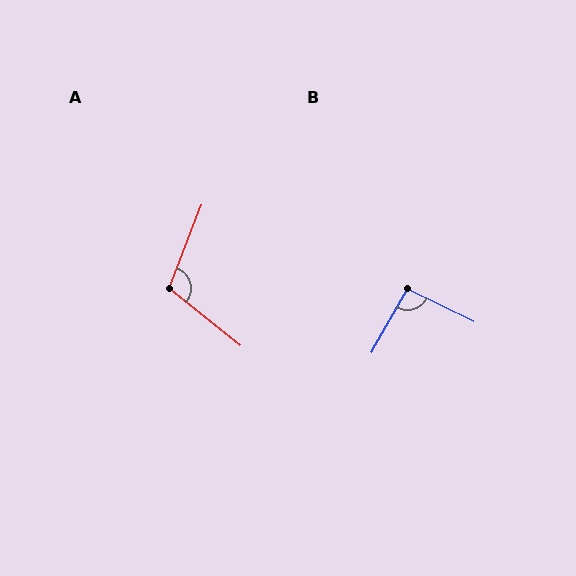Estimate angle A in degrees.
Approximately 108 degrees.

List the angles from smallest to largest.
B (93°), A (108°).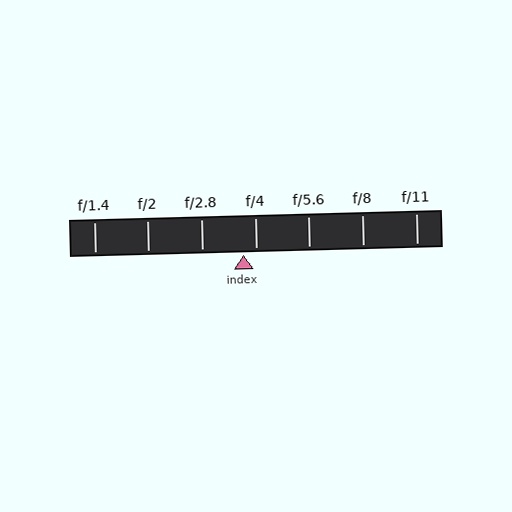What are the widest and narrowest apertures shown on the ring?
The widest aperture shown is f/1.4 and the narrowest is f/11.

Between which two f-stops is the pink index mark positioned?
The index mark is between f/2.8 and f/4.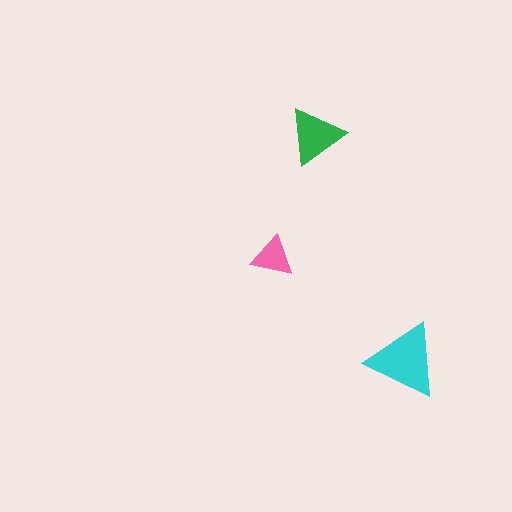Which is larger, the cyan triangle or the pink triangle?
The cyan one.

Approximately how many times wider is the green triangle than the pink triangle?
About 1.5 times wider.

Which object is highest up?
The green triangle is topmost.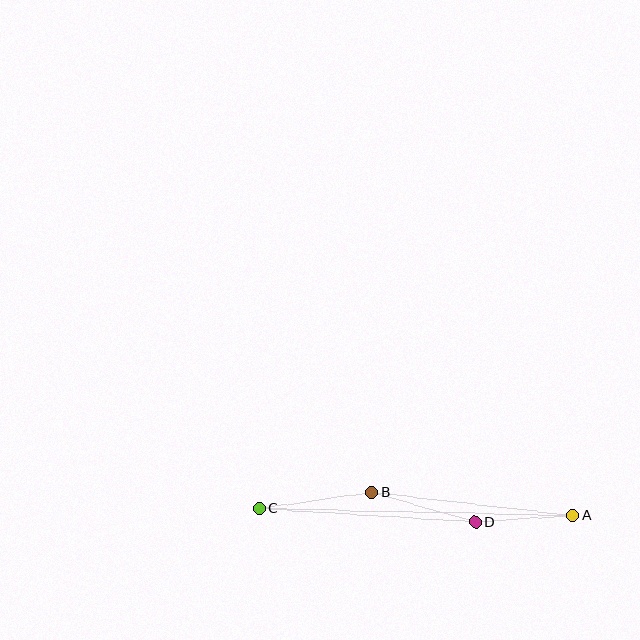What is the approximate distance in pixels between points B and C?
The distance between B and C is approximately 114 pixels.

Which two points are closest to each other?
Points A and D are closest to each other.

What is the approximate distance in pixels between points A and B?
The distance between A and B is approximately 202 pixels.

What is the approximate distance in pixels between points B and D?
The distance between B and D is approximately 107 pixels.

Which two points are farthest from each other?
Points A and C are farthest from each other.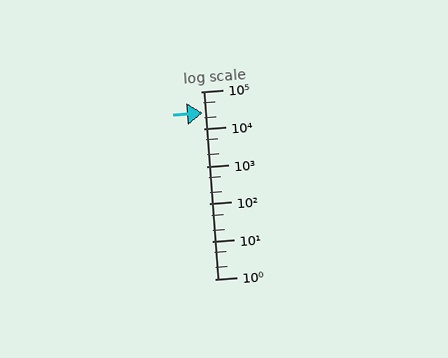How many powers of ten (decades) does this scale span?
The scale spans 5 decades, from 1 to 100000.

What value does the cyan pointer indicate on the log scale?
The pointer indicates approximately 26000.